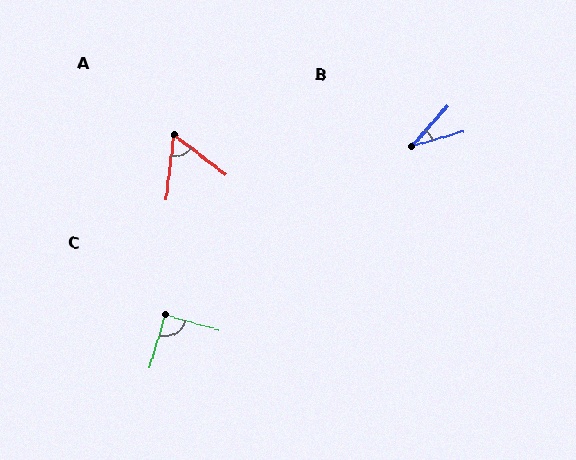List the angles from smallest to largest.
B (33°), A (59°), C (91°).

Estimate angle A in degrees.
Approximately 59 degrees.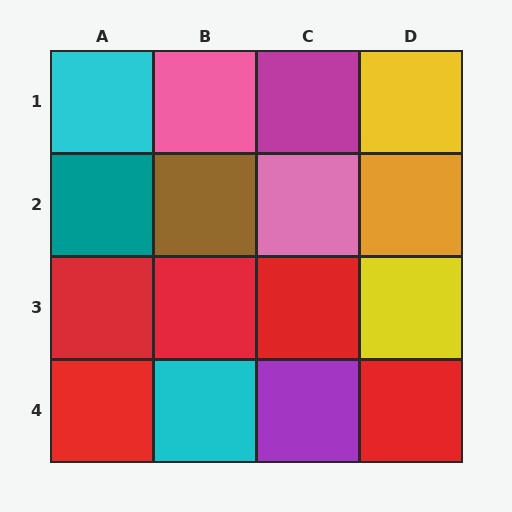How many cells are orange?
1 cell is orange.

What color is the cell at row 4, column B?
Cyan.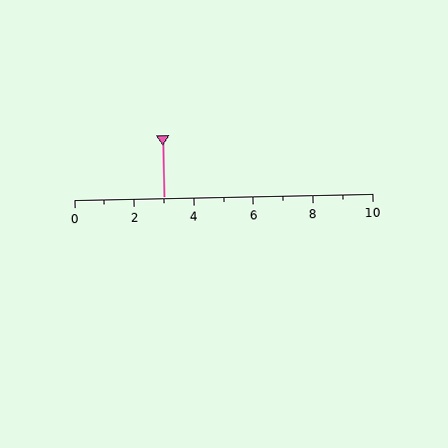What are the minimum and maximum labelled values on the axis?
The axis runs from 0 to 10.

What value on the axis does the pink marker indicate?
The marker indicates approximately 3.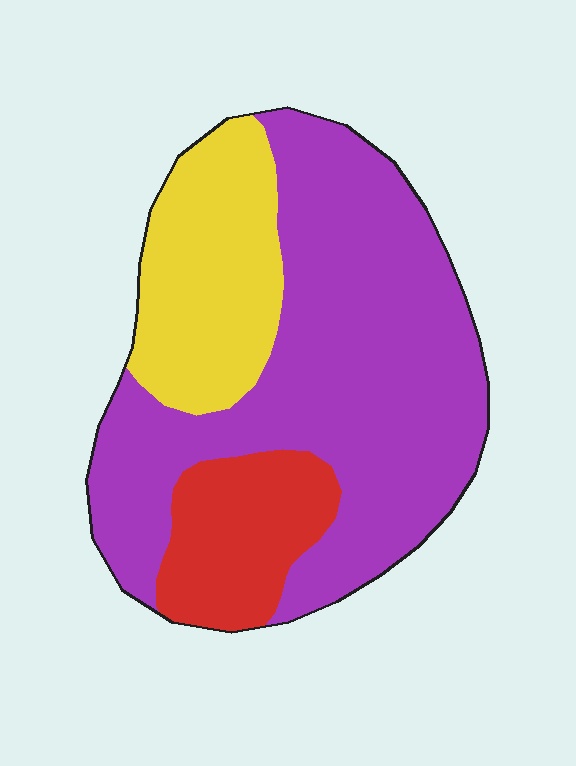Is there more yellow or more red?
Yellow.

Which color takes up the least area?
Red, at roughly 15%.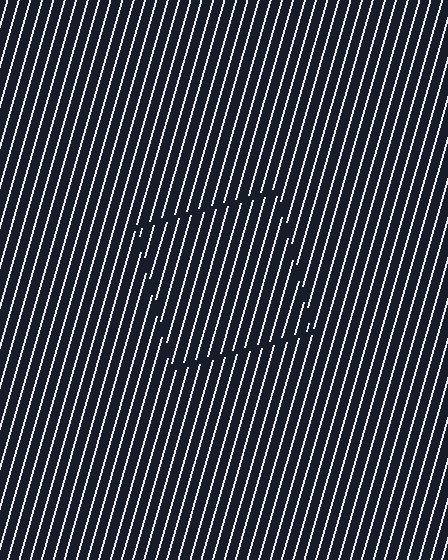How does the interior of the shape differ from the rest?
The interior of the shape contains the same grating, shifted by half a period — the contour is defined by the phase discontinuity where line-ends from the inner and outer gratings abut.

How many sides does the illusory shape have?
4 sides — the line-ends trace a square.